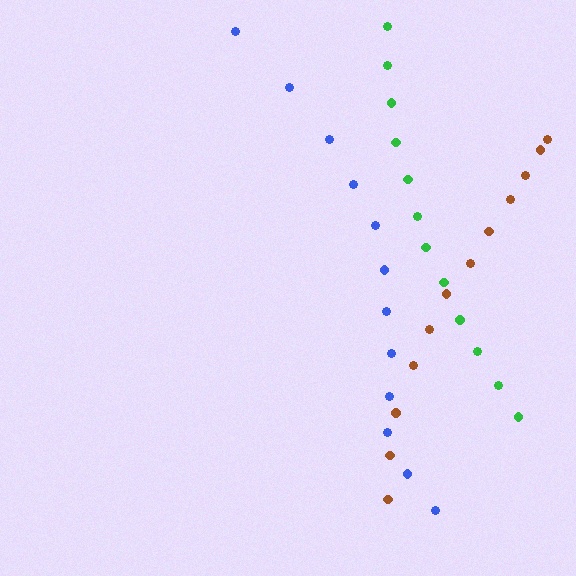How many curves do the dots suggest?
There are 3 distinct paths.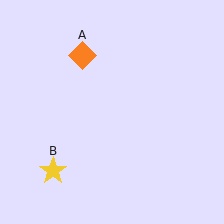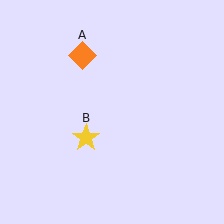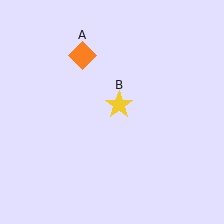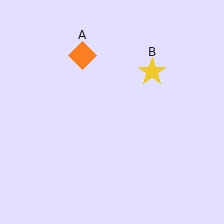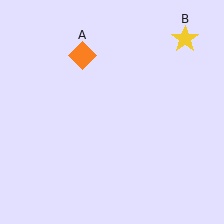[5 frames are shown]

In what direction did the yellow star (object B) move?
The yellow star (object B) moved up and to the right.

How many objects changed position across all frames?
1 object changed position: yellow star (object B).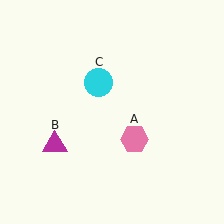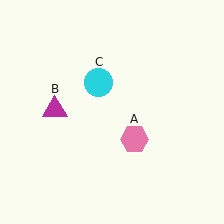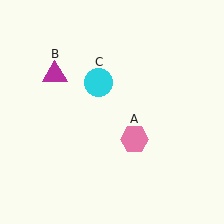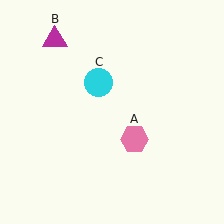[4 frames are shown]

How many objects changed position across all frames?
1 object changed position: magenta triangle (object B).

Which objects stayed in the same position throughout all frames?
Pink hexagon (object A) and cyan circle (object C) remained stationary.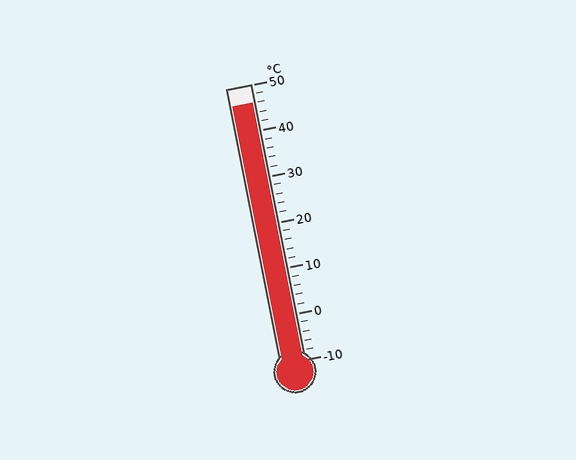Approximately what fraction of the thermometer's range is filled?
The thermometer is filled to approximately 95% of its range.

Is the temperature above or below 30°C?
The temperature is above 30°C.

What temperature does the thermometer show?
The thermometer shows approximately 46°C.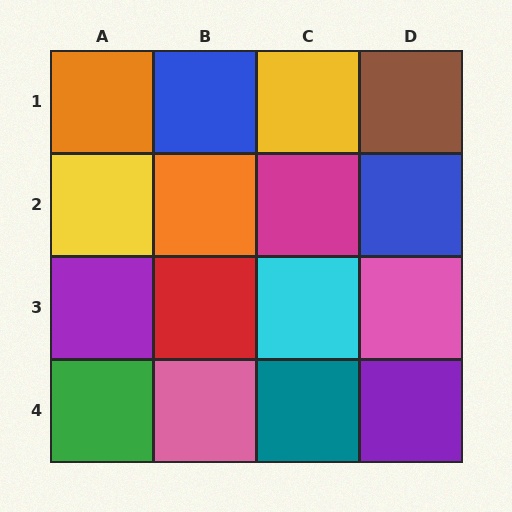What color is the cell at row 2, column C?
Magenta.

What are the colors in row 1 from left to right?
Orange, blue, yellow, brown.